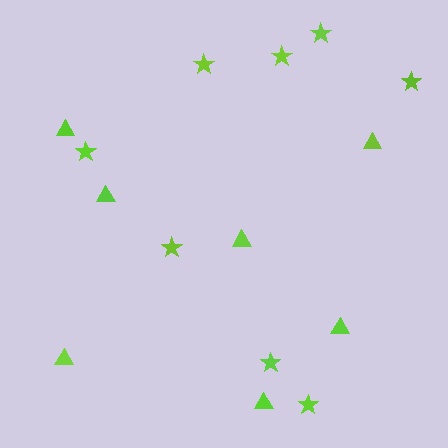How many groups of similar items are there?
There are 2 groups: one group of triangles (7) and one group of stars (8).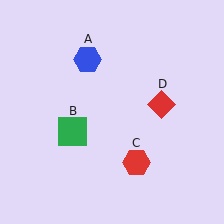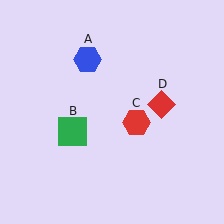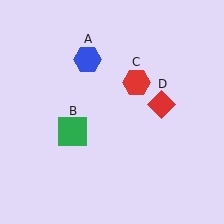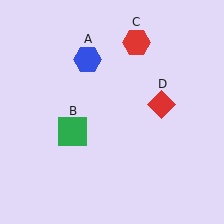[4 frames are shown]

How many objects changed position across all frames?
1 object changed position: red hexagon (object C).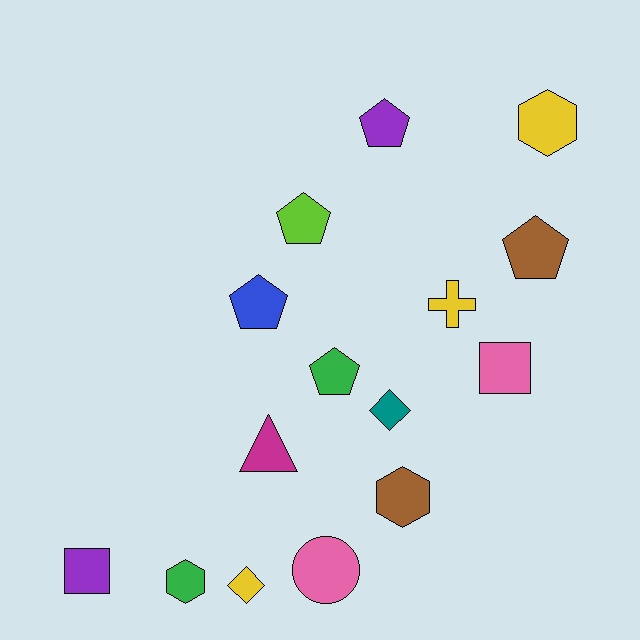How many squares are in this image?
There are 2 squares.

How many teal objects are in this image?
There is 1 teal object.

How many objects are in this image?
There are 15 objects.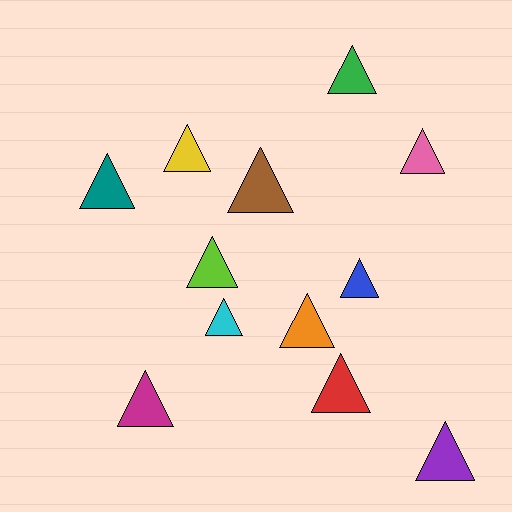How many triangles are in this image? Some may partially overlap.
There are 12 triangles.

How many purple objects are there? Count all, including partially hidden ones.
There is 1 purple object.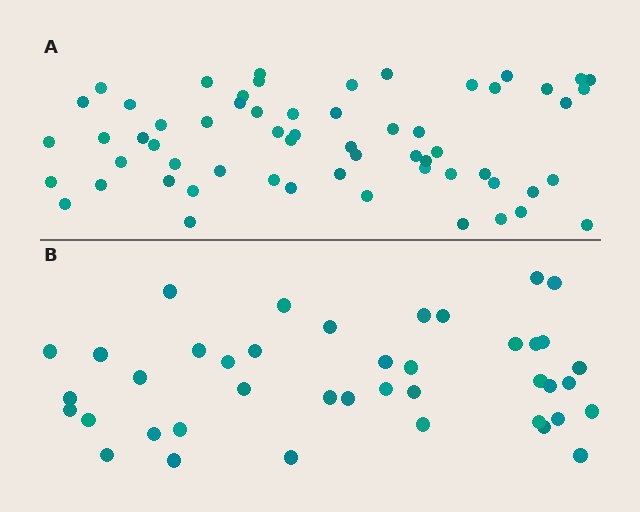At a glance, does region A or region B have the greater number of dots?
Region A (the top region) has more dots.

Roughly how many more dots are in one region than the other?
Region A has approximately 20 more dots than region B.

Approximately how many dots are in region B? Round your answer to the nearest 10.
About 40 dots. (The exact count is 41, which rounds to 40.)